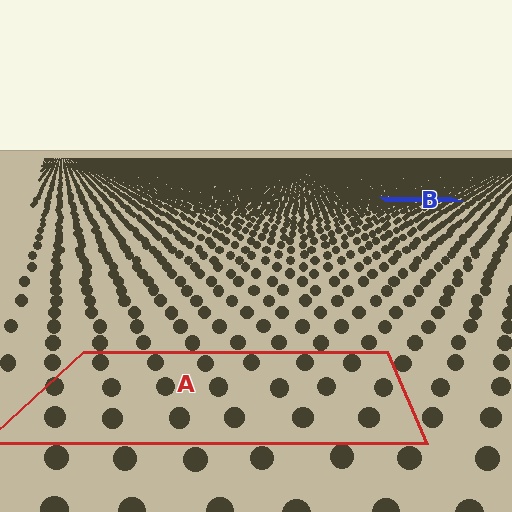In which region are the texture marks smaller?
The texture marks are smaller in region B, because it is farther away.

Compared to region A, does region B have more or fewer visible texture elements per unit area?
Region B has more texture elements per unit area — they are packed more densely because it is farther away.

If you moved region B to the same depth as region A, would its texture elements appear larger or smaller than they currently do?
They would appear larger. At a closer depth, the same texture elements are projected at a bigger on-screen size.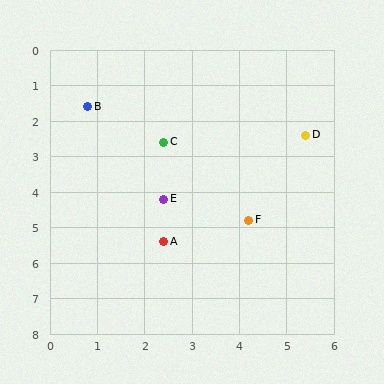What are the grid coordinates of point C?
Point C is at approximately (2.4, 2.6).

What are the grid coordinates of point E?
Point E is at approximately (2.4, 4.2).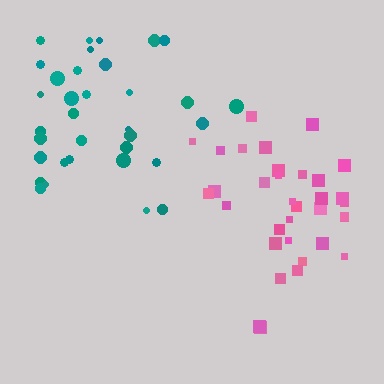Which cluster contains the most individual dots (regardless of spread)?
Teal (35).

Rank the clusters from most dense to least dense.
pink, teal.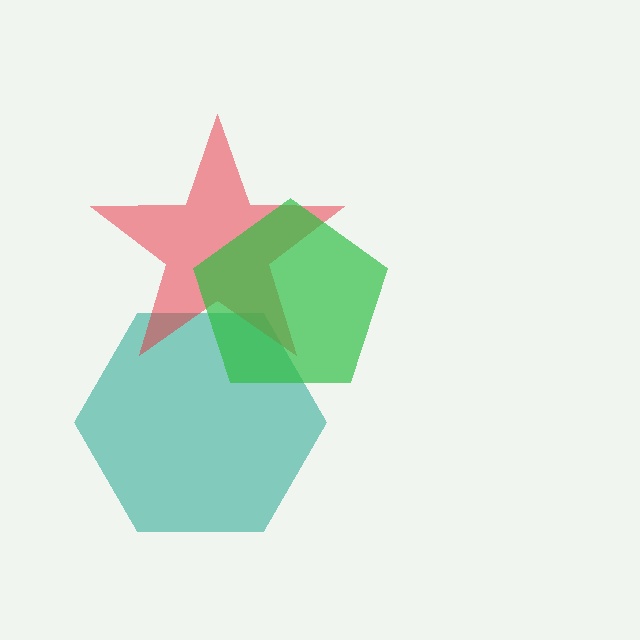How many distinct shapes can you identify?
There are 3 distinct shapes: a teal hexagon, a red star, a green pentagon.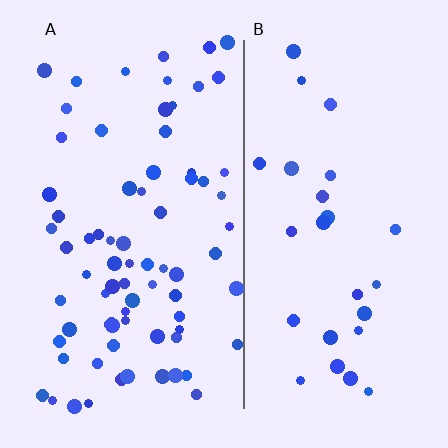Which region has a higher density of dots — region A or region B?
A (the left).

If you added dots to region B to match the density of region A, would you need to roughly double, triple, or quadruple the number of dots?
Approximately triple.